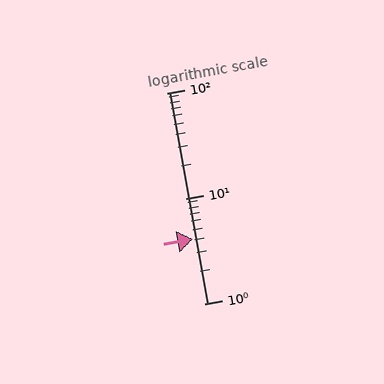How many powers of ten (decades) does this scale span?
The scale spans 2 decades, from 1 to 100.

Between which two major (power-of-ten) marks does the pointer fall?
The pointer is between 1 and 10.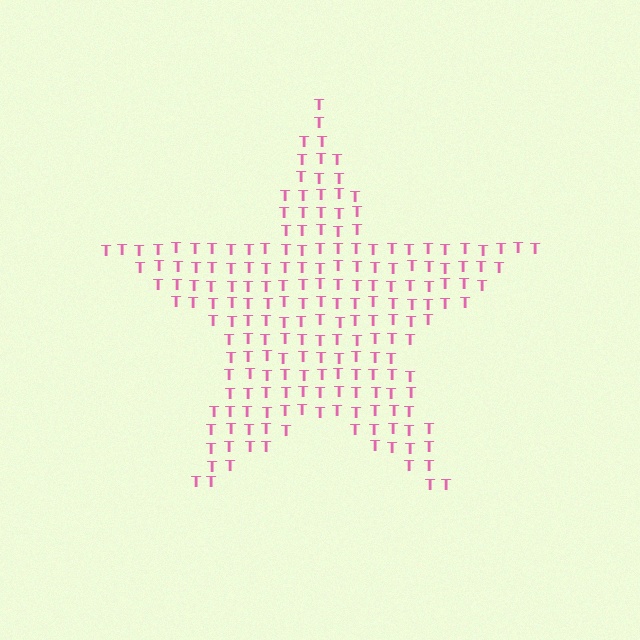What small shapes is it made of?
It is made of small letter T's.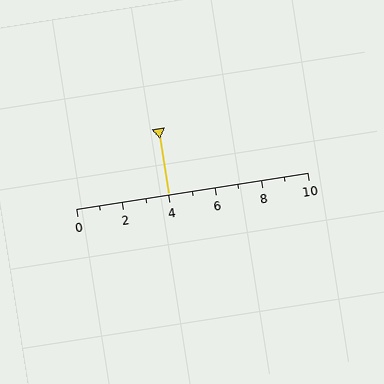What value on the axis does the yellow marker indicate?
The marker indicates approximately 4.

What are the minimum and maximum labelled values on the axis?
The axis runs from 0 to 10.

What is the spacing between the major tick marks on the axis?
The major ticks are spaced 2 apart.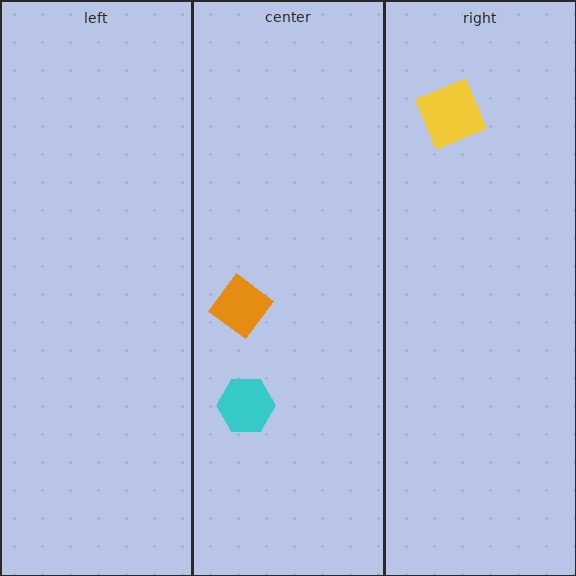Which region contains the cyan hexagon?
The center region.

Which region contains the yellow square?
The right region.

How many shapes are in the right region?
1.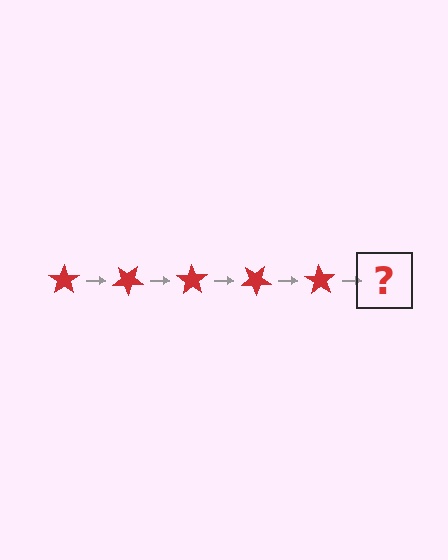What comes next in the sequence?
The next element should be a red star rotated 175 degrees.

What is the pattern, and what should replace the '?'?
The pattern is that the star rotates 35 degrees each step. The '?' should be a red star rotated 175 degrees.